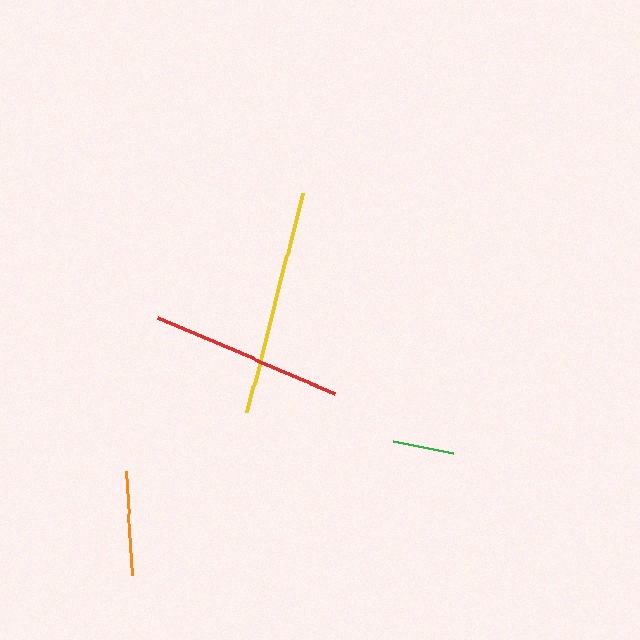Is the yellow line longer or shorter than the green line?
The yellow line is longer than the green line.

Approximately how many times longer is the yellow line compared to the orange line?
The yellow line is approximately 2.2 times the length of the orange line.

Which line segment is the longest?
The yellow line is the longest at approximately 226 pixels.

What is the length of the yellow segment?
The yellow segment is approximately 226 pixels long.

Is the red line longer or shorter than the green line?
The red line is longer than the green line.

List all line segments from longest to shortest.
From longest to shortest: yellow, red, orange, green.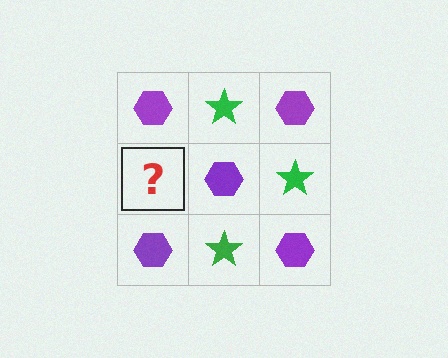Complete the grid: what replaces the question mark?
The question mark should be replaced with a green star.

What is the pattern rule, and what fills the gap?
The rule is that it alternates purple hexagon and green star in a checkerboard pattern. The gap should be filled with a green star.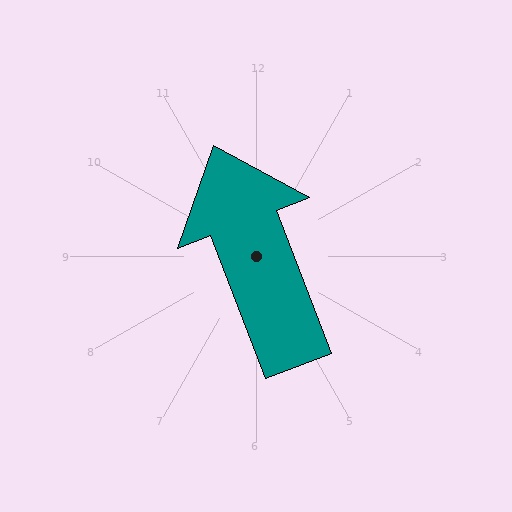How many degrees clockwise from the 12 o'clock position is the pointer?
Approximately 339 degrees.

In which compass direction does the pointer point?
North.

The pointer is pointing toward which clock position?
Roughly 11 o'clock.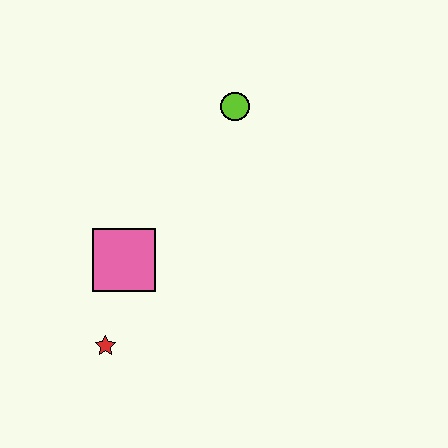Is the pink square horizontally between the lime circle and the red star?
Yes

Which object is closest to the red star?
The pink square is closest to the red star.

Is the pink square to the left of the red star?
No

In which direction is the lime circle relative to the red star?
The lime circle is above the red star.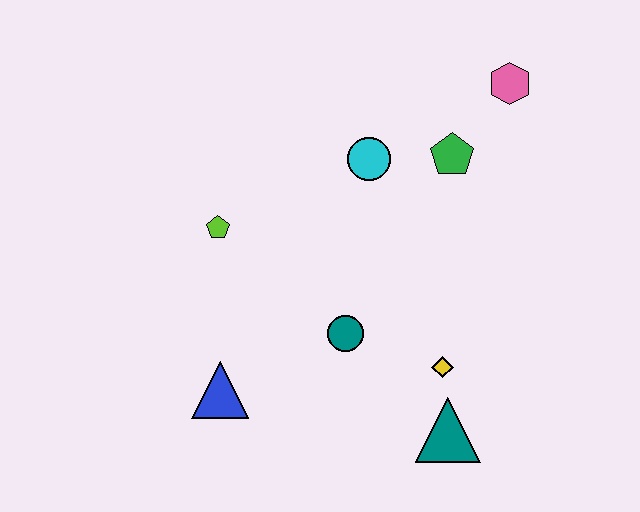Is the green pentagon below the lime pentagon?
No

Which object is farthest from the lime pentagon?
The pink hexagon is farthest from the lime pentagon.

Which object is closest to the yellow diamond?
The teal triangle is closest to the yellow diamond.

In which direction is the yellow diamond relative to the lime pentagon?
The yellow diamond is to the right of the lime pentagon.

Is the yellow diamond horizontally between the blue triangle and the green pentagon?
Yes